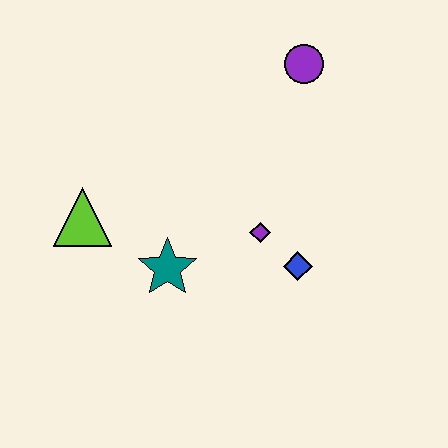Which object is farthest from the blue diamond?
The lime triangle is farthest from the blue diamond.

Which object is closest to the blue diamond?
The purple diamond is closest to the blue diamond.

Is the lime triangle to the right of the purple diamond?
No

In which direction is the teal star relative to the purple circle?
The teal star is below the purple circle.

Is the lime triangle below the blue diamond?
No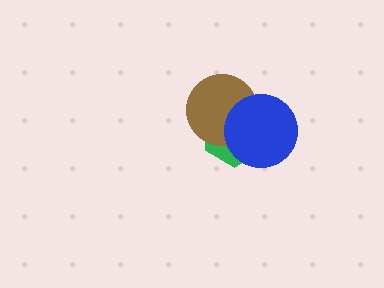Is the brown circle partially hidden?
Yes, it is partially covered by another shape.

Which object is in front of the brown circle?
The blue circle is in front of the brown circle.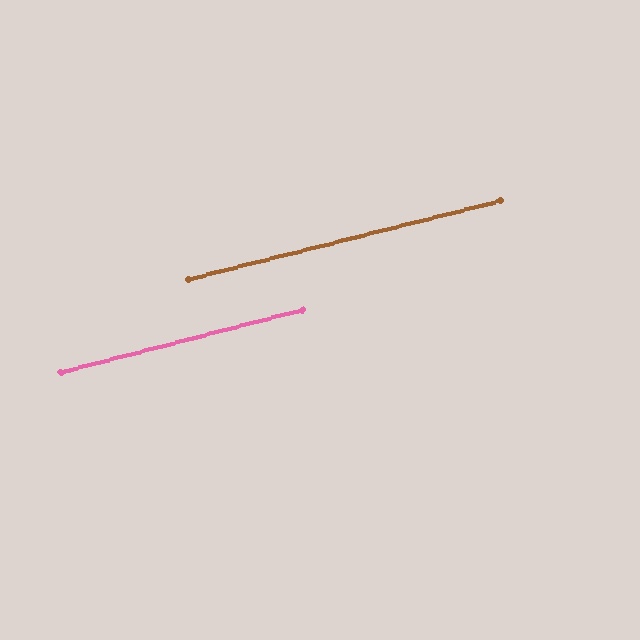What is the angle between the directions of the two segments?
Approximately 1 degree.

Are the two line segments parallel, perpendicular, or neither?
Parallel — their directions differ by only 0.5°.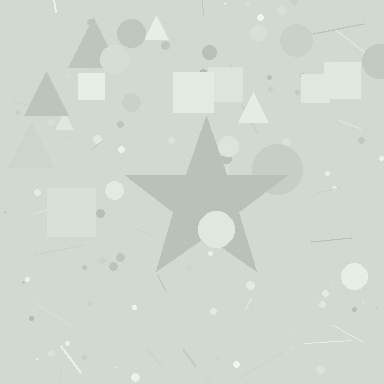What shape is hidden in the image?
A star is hidden in the image.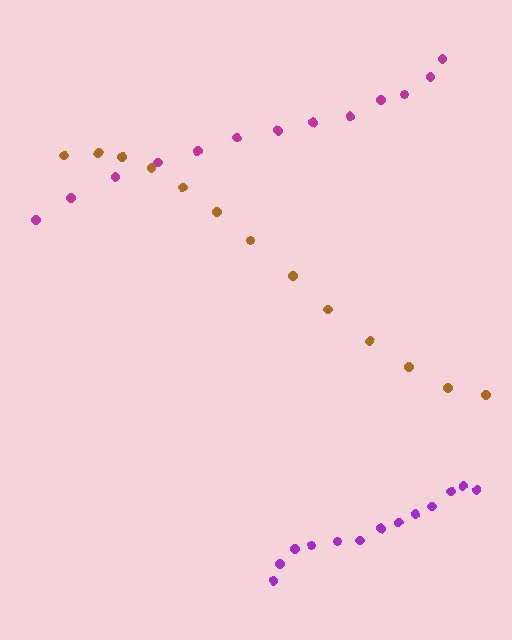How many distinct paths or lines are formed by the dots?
There are 3 distinct paths.